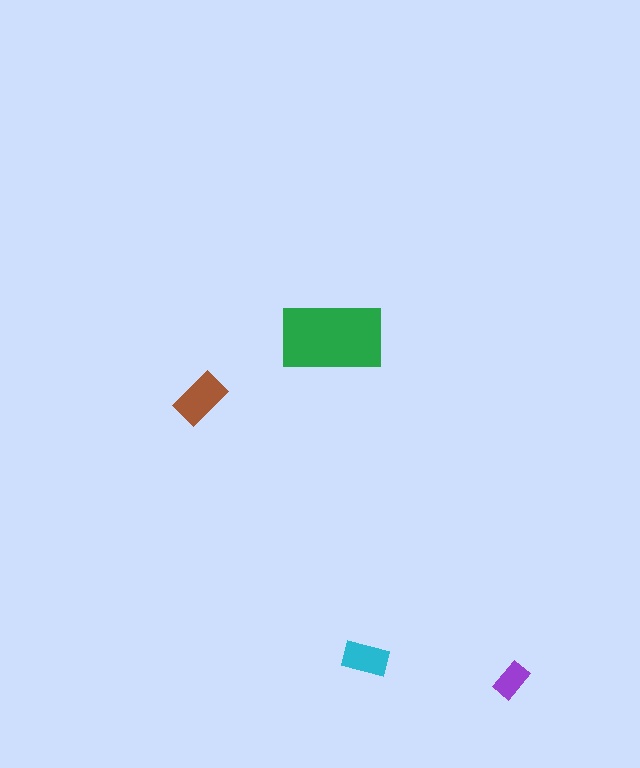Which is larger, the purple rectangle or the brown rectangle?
The brown one.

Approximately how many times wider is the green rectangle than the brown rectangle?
About 2 times wider.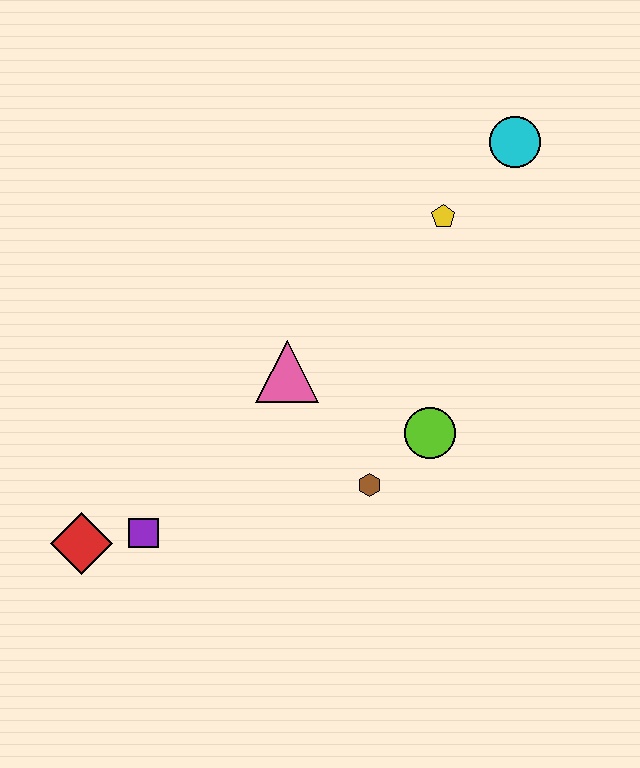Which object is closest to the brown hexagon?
The lime circle is closest to the brown hexagon.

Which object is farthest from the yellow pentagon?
The red diamond is farthest from the yellow pentagon.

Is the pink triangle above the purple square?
Yes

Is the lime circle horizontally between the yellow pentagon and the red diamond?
Yes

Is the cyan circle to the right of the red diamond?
Yes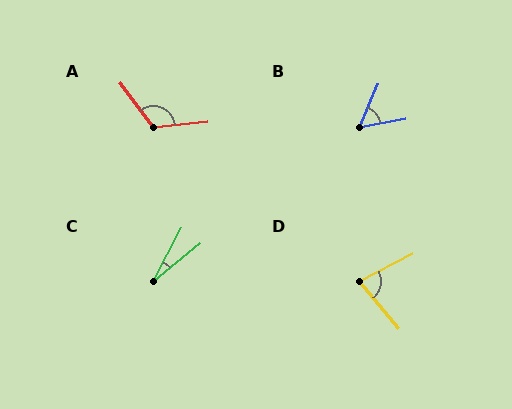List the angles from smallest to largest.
C (22°), B (56°), D (77°), A (121°).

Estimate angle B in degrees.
Approximately 56 degrees.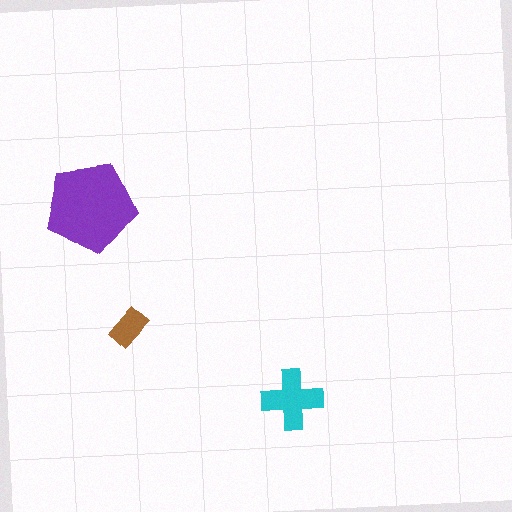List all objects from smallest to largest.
The brown rectangle, the cyan cross, the purple pentagon.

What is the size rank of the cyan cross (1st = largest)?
2nd.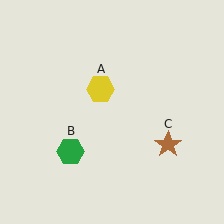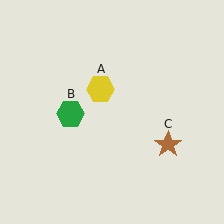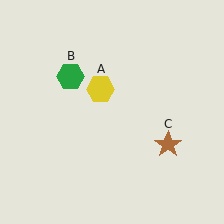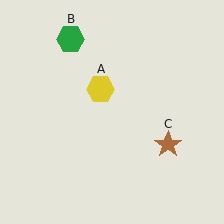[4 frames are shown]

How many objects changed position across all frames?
1 object changed position: green hexagon (object B).